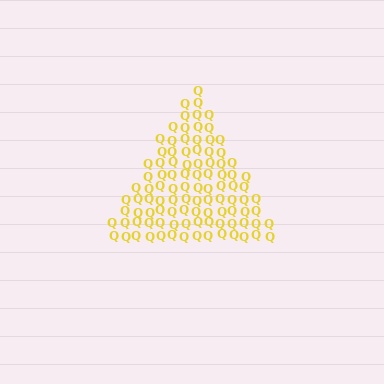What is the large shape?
The large shape is a triangle.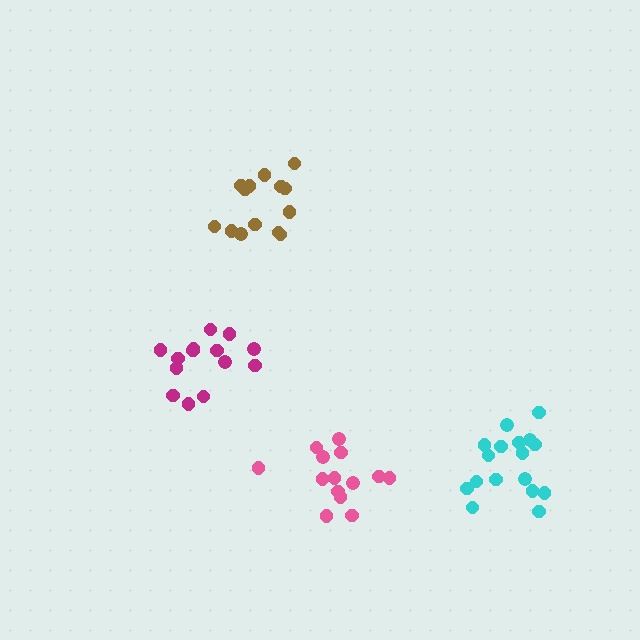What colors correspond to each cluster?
The clusters are colored: magenta, pink, cyan, brown.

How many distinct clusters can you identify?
There are 4 distinct clusters.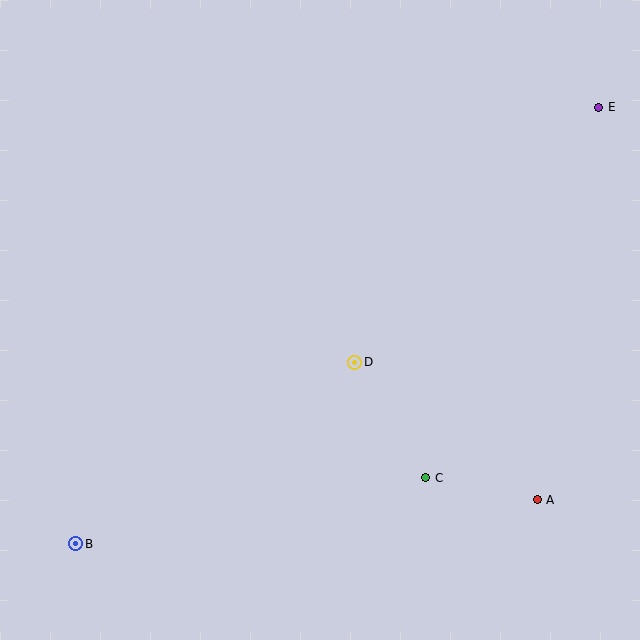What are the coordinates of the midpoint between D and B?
The midpoint between D and B is at (215, 453).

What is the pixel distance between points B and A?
The distance between B and A is 463 pixels.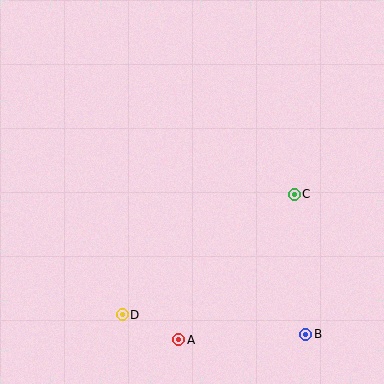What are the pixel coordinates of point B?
Point B is at (306, 334).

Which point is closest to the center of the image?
Point C at (294, 194) is closest to the center.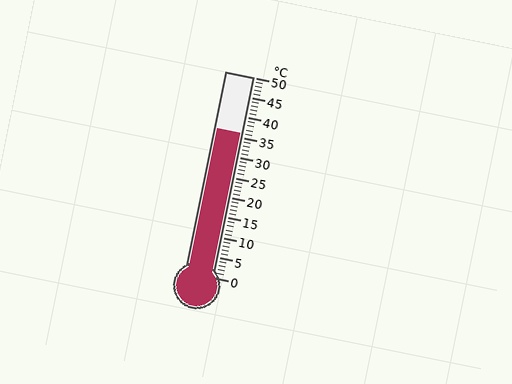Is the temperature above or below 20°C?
The temperature is above 20°C.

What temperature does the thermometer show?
The thermometer shows approximately 36°C.